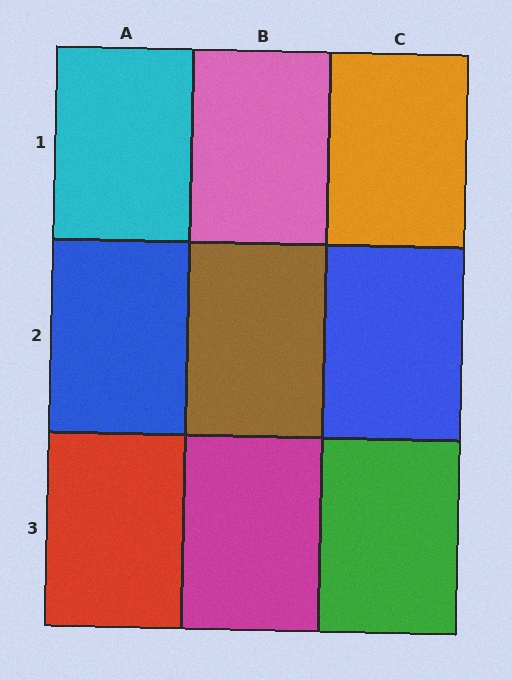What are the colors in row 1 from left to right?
Cyan, pink, orange.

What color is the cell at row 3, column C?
Green.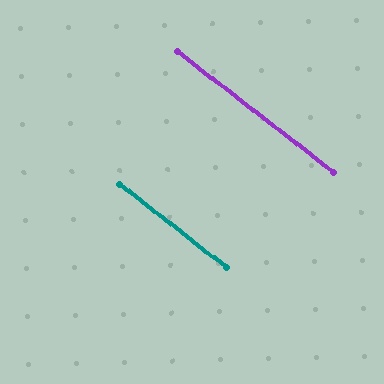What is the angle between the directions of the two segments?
Approximately 1 degree.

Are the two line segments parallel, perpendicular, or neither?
Parallel — their directions differ by only 0.6°.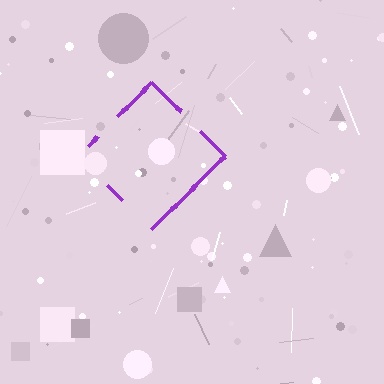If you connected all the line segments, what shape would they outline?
They would outline a diamond.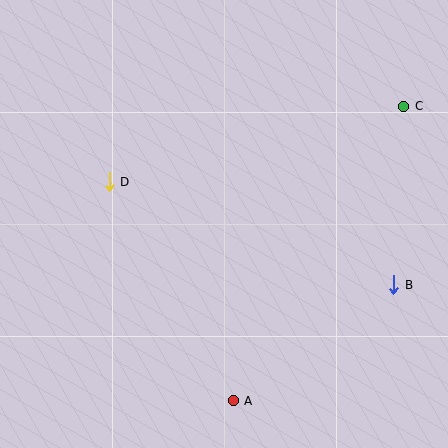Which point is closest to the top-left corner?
Point D is closest to the top-left corner.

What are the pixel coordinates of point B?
Point B is at (394, 285).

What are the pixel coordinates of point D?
Point D is at (109, 182).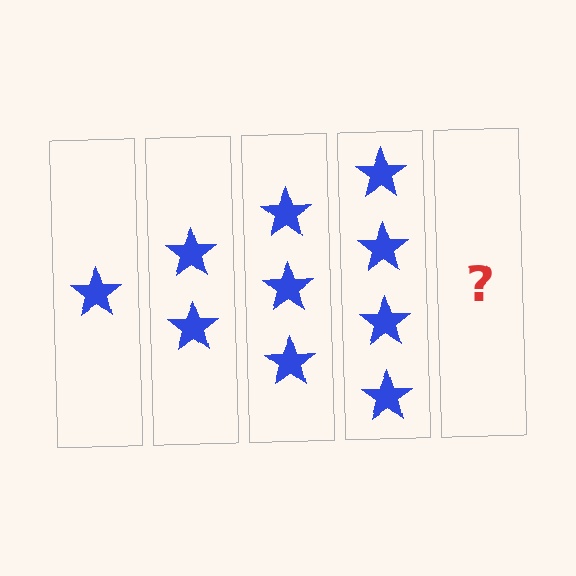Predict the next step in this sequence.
The next step is 5 stars.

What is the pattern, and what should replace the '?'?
The pattern is that each step adds one more star. The '?' should be 5 stars.